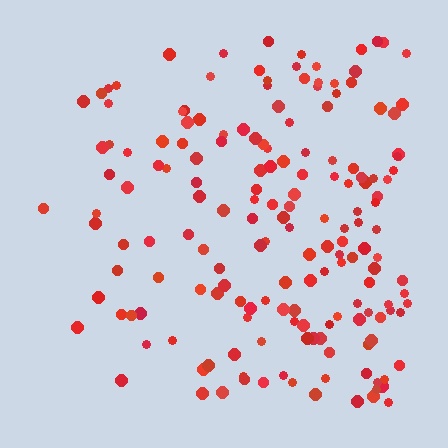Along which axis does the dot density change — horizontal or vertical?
Horizontal.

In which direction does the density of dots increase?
From left to right, with the right side densest.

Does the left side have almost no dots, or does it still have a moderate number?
Still a moderate number, just noticeably fewer than the right.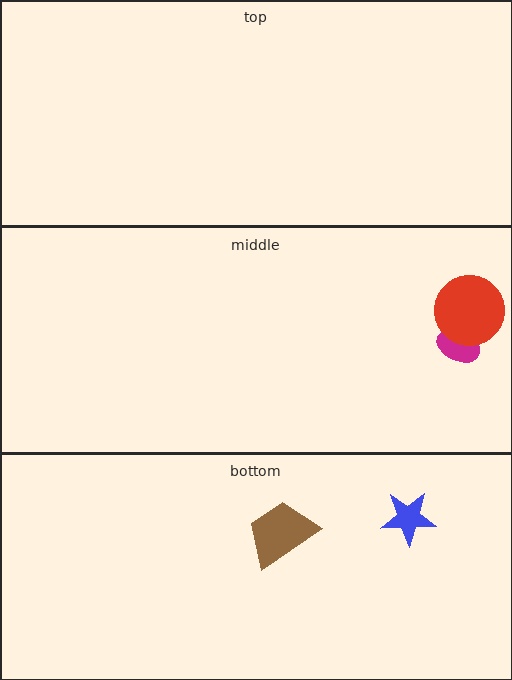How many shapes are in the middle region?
2.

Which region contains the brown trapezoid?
The bottom region.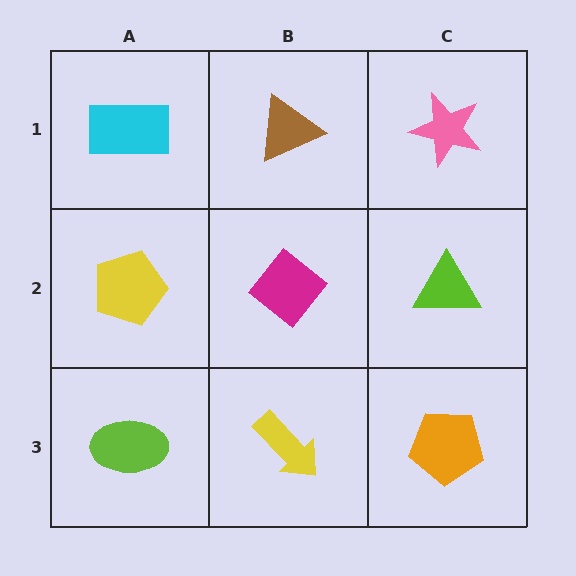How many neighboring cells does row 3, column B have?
3.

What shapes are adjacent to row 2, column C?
A pink star (row 1, column C), an orange pentagon (row 3, column C), a magenta diamond (row 2, column B).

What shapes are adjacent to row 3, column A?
A yellow pentagon (row 2, column A), a yellow arrow (row 3, column B).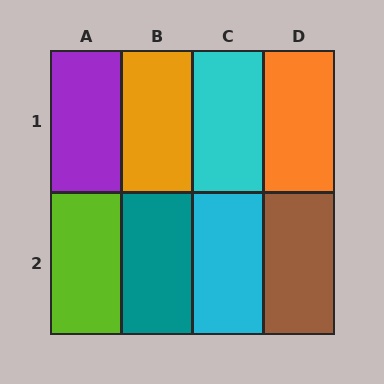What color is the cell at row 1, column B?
Orange.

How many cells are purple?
1 cell is purple.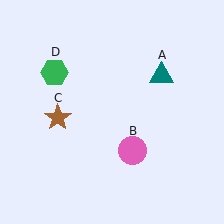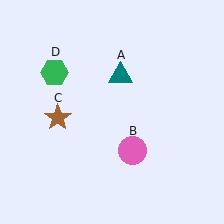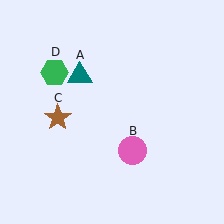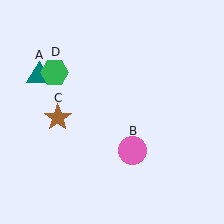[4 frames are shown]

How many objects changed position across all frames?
1 object changed position: teal triangle (object A).